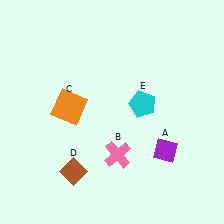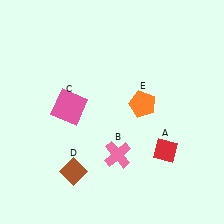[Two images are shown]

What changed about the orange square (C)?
In Image 1, C is orange. In Image 2, it changed to pink.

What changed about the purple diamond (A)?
In Image 1, A is purple. In Image 2, it changed to red.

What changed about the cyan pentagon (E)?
In Image 1, E is cyan. In Image 2, it changed to orange.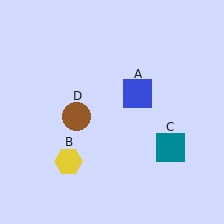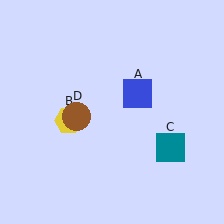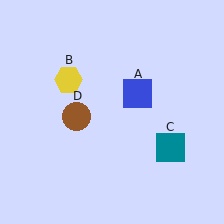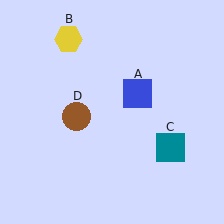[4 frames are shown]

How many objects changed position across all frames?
1 object changed position: yellow hexagon (object B).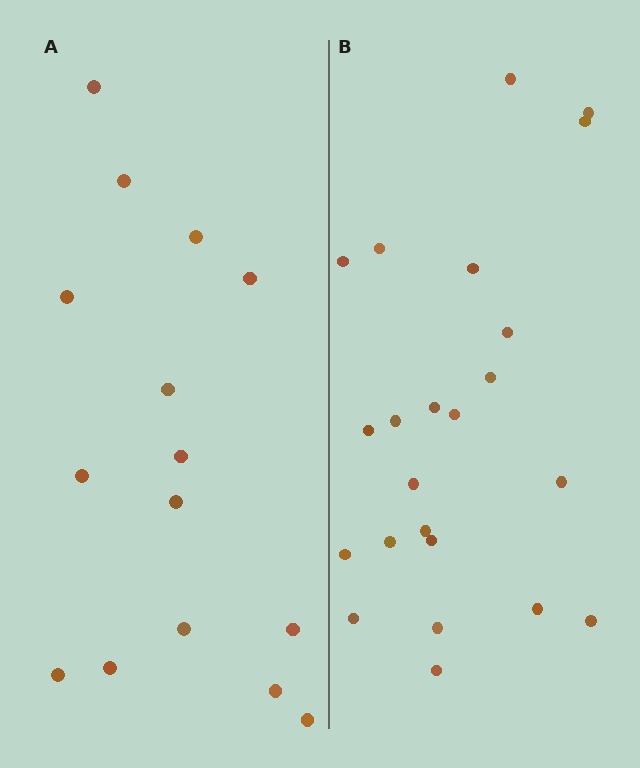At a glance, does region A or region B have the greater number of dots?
Region B (the right region) has more dots.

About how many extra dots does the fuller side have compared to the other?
Region B has roughly 8 or so more dots than region A.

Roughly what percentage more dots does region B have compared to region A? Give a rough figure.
About 55% more.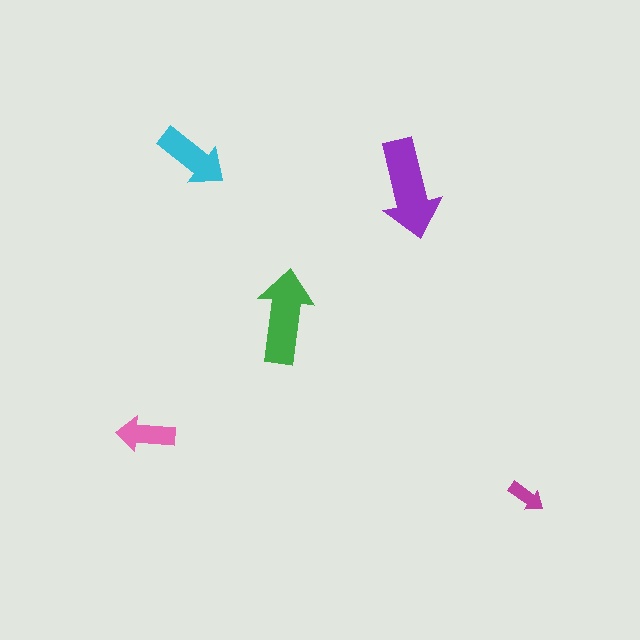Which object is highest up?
The cyan arrow is topmost.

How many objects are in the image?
There are 5 objects in the image.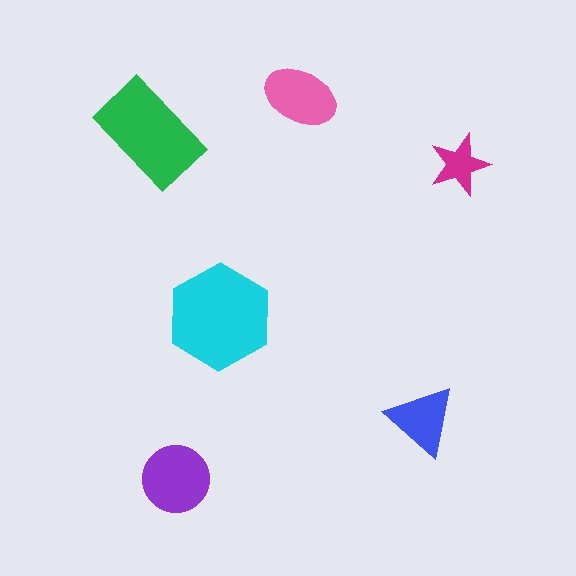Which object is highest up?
The pink ellipse is topmost.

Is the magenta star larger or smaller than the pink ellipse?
Smaller.